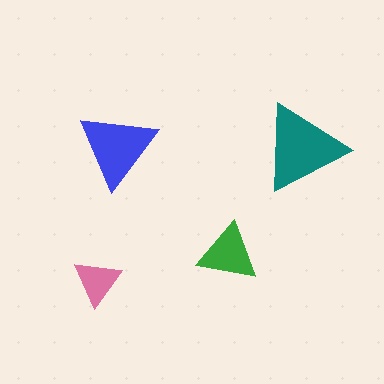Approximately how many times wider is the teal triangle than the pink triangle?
About 2 times wider.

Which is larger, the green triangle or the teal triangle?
The teal one.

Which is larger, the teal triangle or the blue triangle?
The teal one.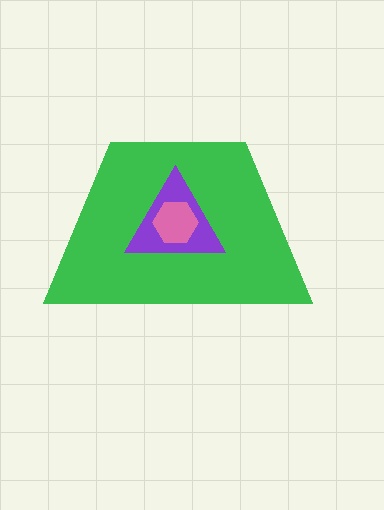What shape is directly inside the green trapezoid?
The purple triangle.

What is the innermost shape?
The pink hexagon.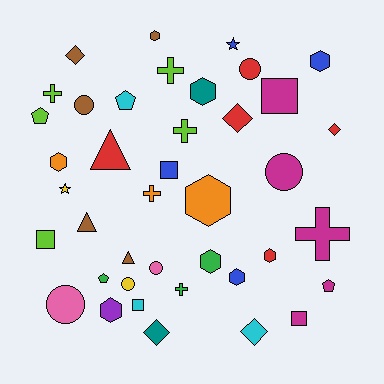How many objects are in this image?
There are 40 objects.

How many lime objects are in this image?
There are 5 lime objects.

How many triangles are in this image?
There are 3 triangles.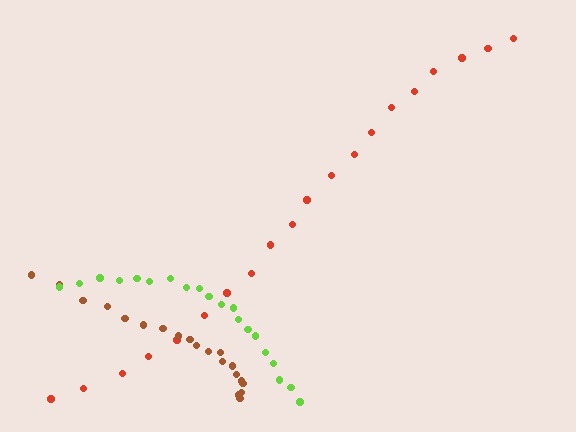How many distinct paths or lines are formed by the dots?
There are 3 distinct paths.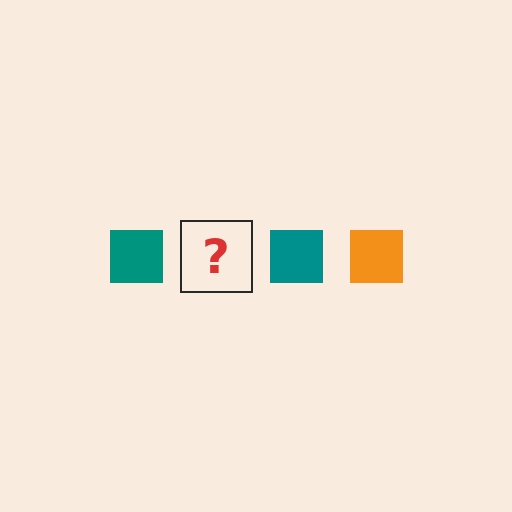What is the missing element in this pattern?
The missing element is an orange square.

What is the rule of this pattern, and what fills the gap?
The rule is that the pattern cycles through teal, orange squares. The gap should be filled with an orange square.